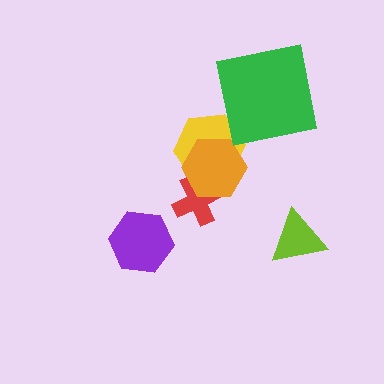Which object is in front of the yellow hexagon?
The orange hexagon is in front of the yellow hexagon.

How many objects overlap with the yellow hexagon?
2 objects overlap with the yellow hexagon.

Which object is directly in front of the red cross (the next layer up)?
The yellow hexagon is directly in front of the red cross.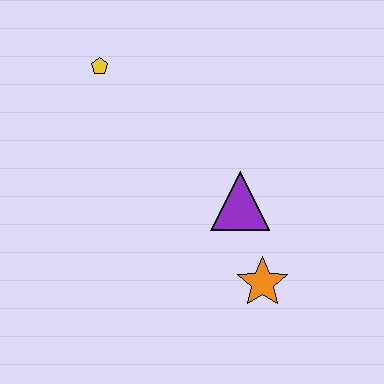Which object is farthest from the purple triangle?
The yellow pentagon is farthest from the purple triangle.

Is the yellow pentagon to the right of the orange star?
No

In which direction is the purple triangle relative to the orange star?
The purple triangle is above the orange star.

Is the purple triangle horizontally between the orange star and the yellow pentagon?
Yes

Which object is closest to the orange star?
The purple triangle is closest to the orange star.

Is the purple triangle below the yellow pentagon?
Yes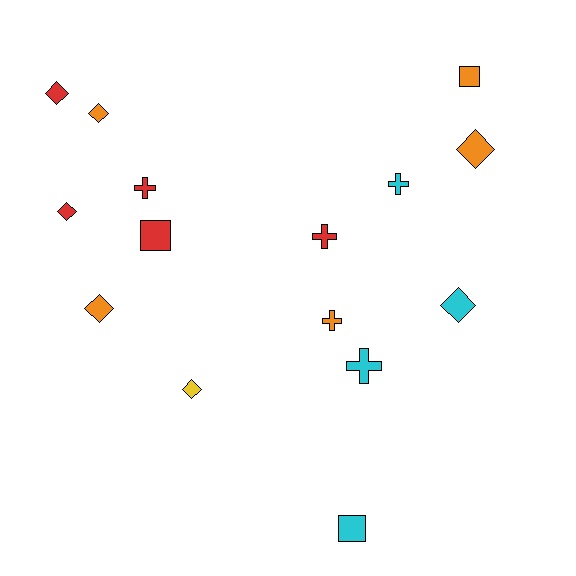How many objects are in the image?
There are 15 objects.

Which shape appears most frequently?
Diamond, with 7 objects.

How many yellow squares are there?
There are no yellow squares.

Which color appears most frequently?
Red, with 5 objects.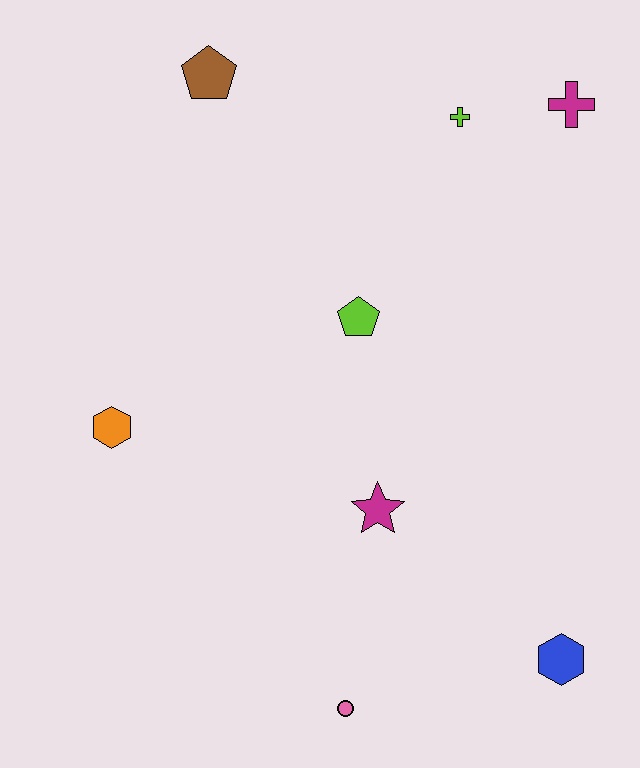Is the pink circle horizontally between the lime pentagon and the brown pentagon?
Yes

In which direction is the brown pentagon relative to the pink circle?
The brown pentagon is above the pink circle.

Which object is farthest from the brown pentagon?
The blue hexagon is farthest from the brown pentagon.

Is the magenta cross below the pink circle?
No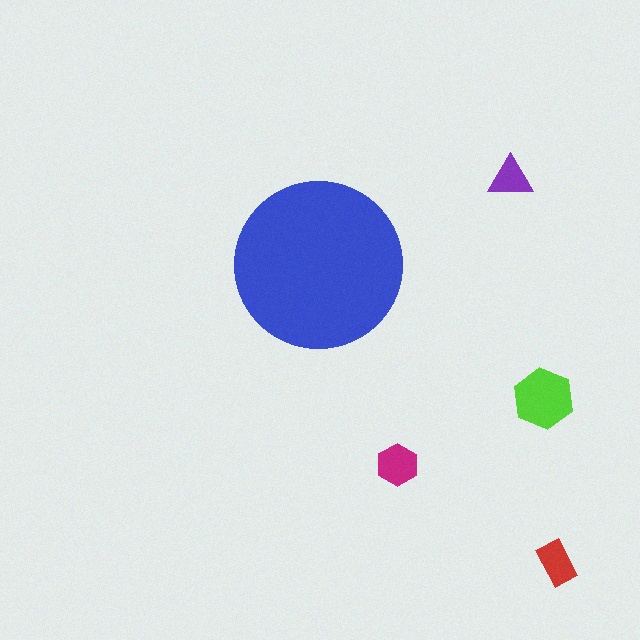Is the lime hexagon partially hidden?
No, the lime hexagon is fully visible.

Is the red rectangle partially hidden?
No, the red rectangle is fully visible.